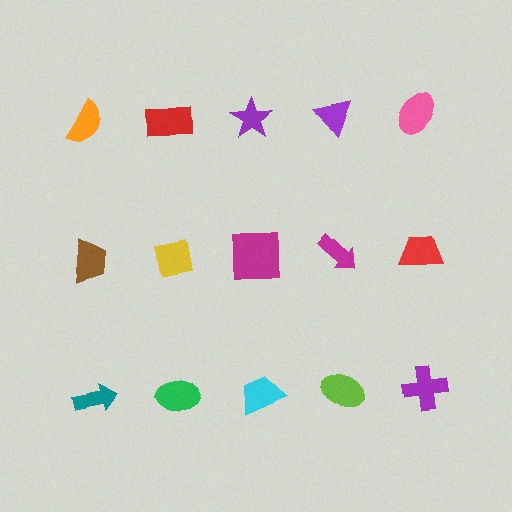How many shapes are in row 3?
5 shapes.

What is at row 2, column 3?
A magenta square.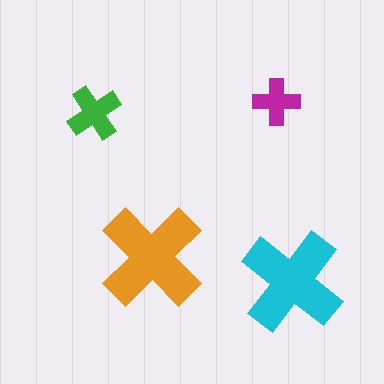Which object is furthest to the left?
The green cross is leftmost.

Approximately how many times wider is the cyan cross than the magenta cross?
About 2 times wider.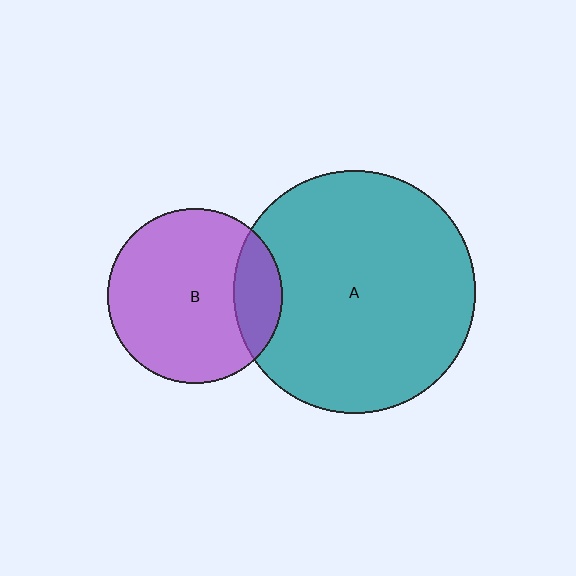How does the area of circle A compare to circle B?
Approximately 1.9 times.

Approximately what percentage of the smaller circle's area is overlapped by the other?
Approximately 20%.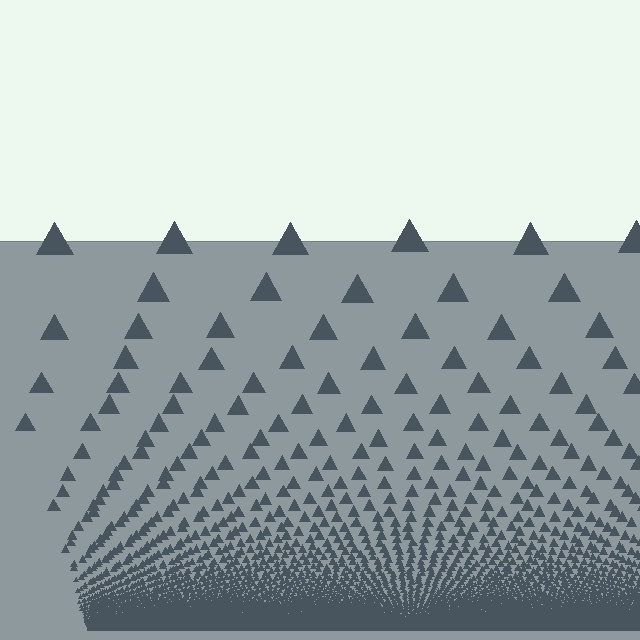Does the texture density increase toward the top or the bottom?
Density increases toward the bottom.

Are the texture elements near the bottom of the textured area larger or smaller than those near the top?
Smaller. The gradient is inverted — elements near the bottom are smaller and denser.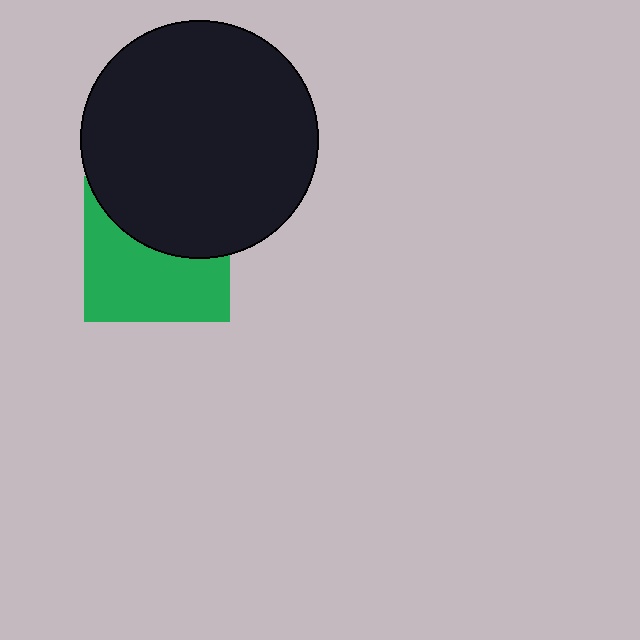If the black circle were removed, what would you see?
You would see the complete green square.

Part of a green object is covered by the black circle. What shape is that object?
It is a square.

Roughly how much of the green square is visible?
About half of it is visible (roughly 56%).